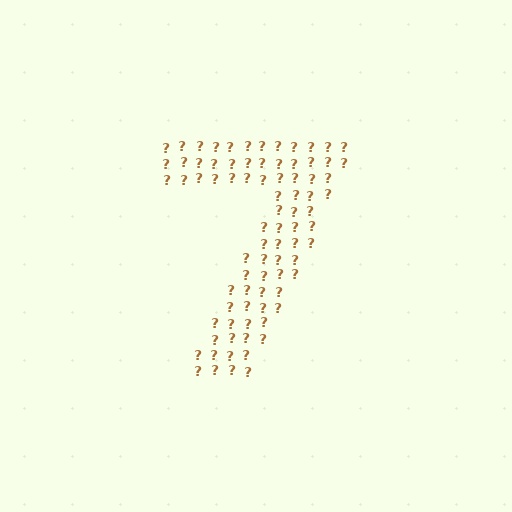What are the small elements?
The small elements are question marks.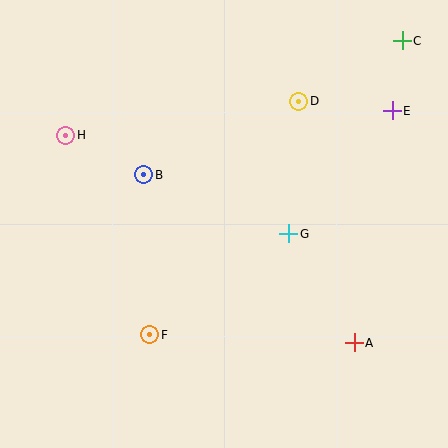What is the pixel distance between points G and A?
The distance between G and A is 127 pixels.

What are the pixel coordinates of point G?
Point G is at (289, 234).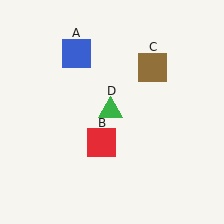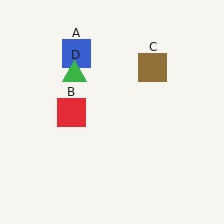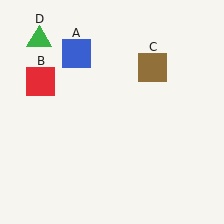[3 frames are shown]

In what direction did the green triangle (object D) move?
The green triangle (object D) moved up and to the left.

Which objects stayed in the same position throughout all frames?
Blue square (object A) and brown square (object C) remained stationary.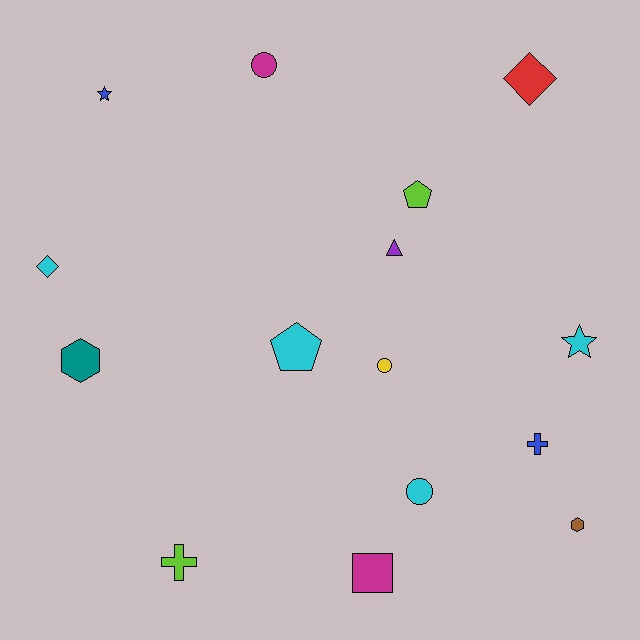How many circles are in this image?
There are 3 circles.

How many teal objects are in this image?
There is 1 teal object.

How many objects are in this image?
There are 15 objects.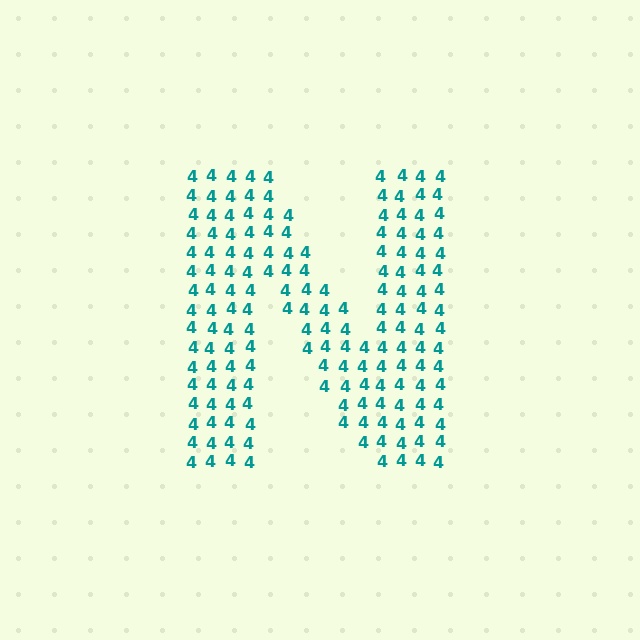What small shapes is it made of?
It is made of small digit 4's.